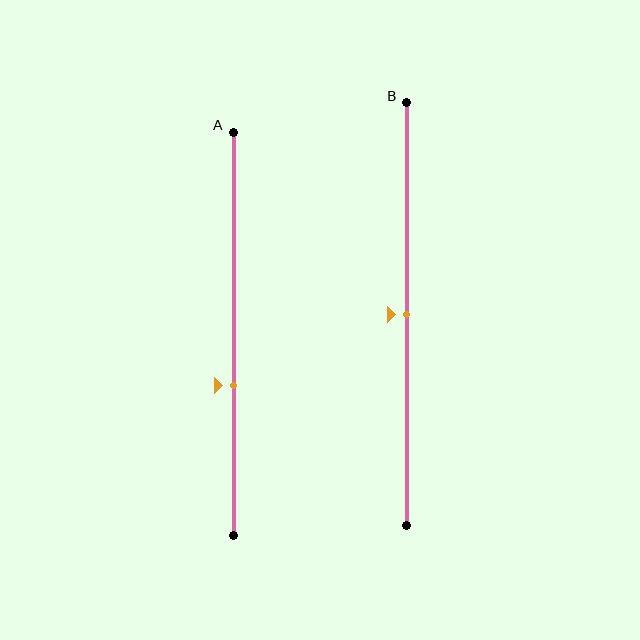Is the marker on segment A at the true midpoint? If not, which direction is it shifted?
No, the marker on segment A is shifted downward by about 13% of the segment length.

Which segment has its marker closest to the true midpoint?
Segment B has its marker closest to the true midpoint.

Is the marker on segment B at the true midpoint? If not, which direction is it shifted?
Yes, the marker on segment B is at the true midpoint.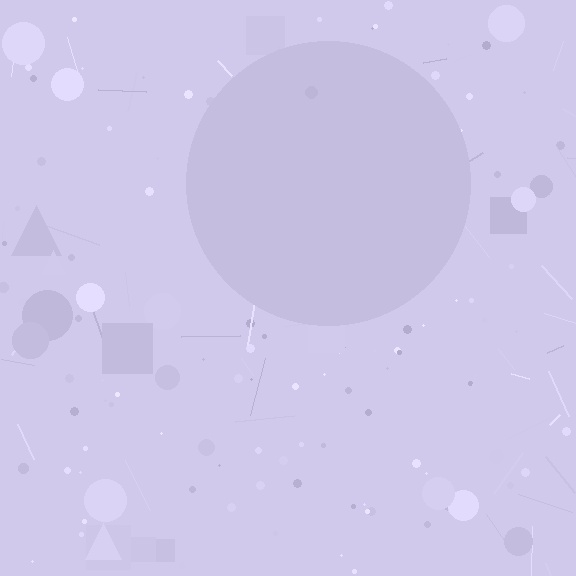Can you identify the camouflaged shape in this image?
The camouflaged shape is a circle.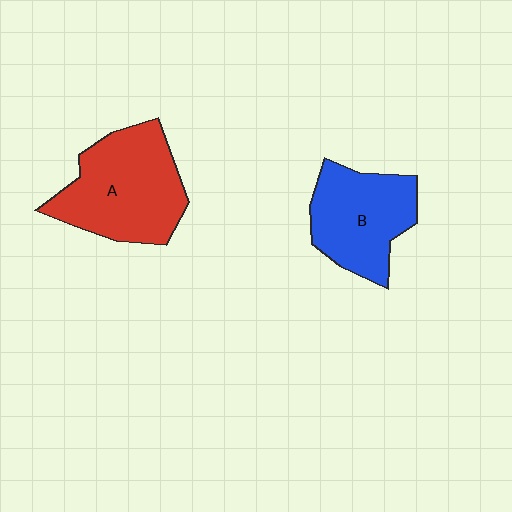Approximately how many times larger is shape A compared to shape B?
Approximately 1.2 times.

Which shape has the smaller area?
Shape B (blue).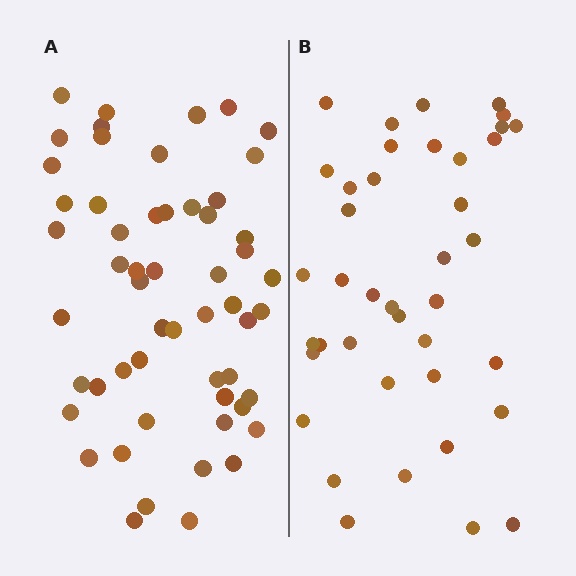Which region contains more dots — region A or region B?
Region A (the left region) has more dots.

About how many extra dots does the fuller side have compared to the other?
Region A has approximately 15 more dots than region B.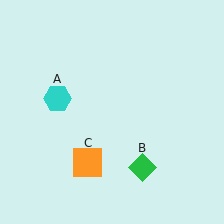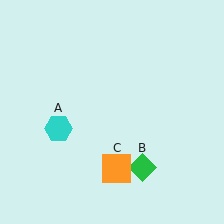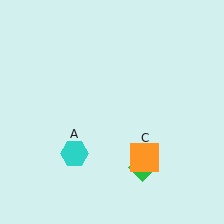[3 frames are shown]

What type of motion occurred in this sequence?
The cyan hexagon (object A), orange square (object C) rotated counterclockwise around the center of the scene.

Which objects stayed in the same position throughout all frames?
Green diamond (object B) remained stationary.